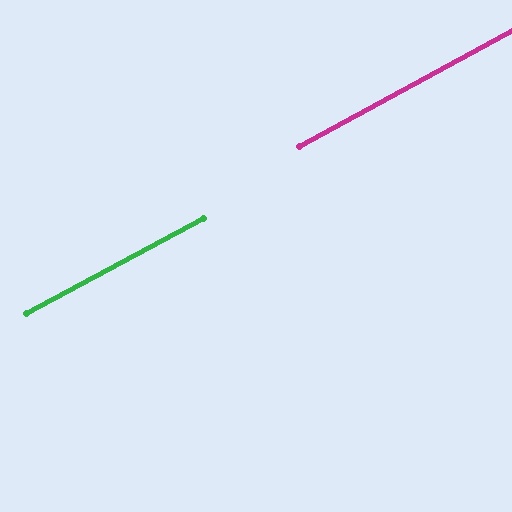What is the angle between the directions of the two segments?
Approximately 0 degrees.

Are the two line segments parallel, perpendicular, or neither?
Parallel — their directions differ by only 0.2°.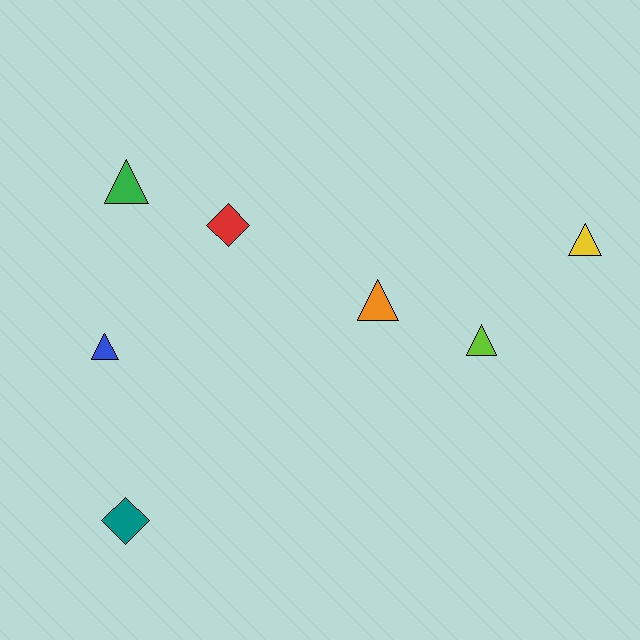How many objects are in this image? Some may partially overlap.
There are 7 objects.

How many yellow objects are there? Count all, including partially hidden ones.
There is 1 yellow object.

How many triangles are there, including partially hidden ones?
There are 5 triangles.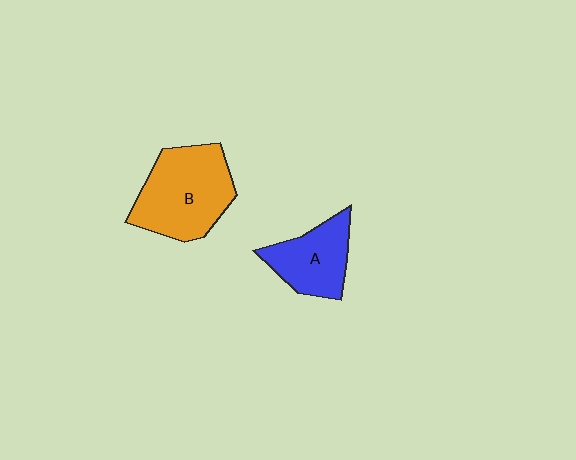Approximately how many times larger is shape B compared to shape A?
Approximately 1.5 times.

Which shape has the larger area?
Shape B (orange).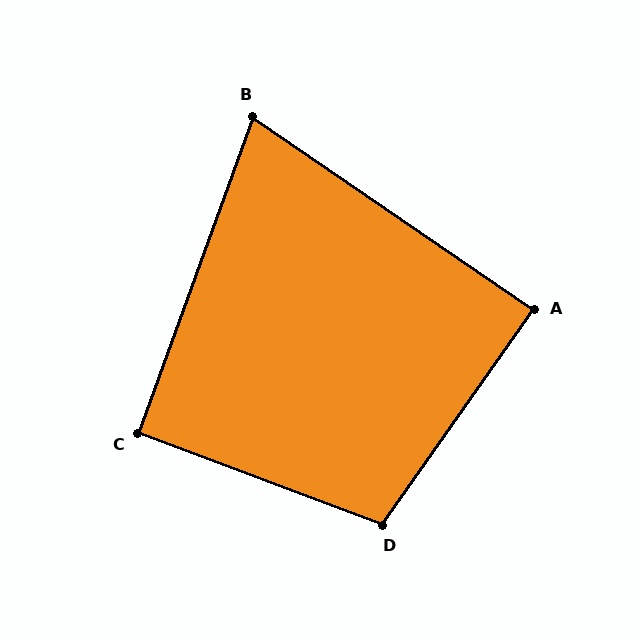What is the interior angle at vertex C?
Approximately 91 degrees (approximately right).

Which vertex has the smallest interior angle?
B, at approximately 75 degrees.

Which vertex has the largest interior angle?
D, at approximately 105 degrees.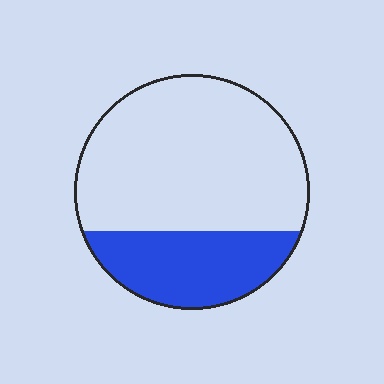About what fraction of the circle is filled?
About one third (1/3).